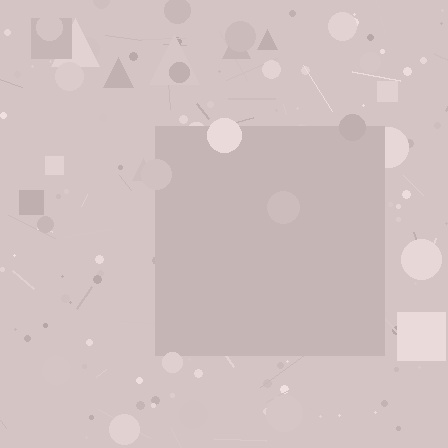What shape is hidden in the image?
A square is hidden in the image.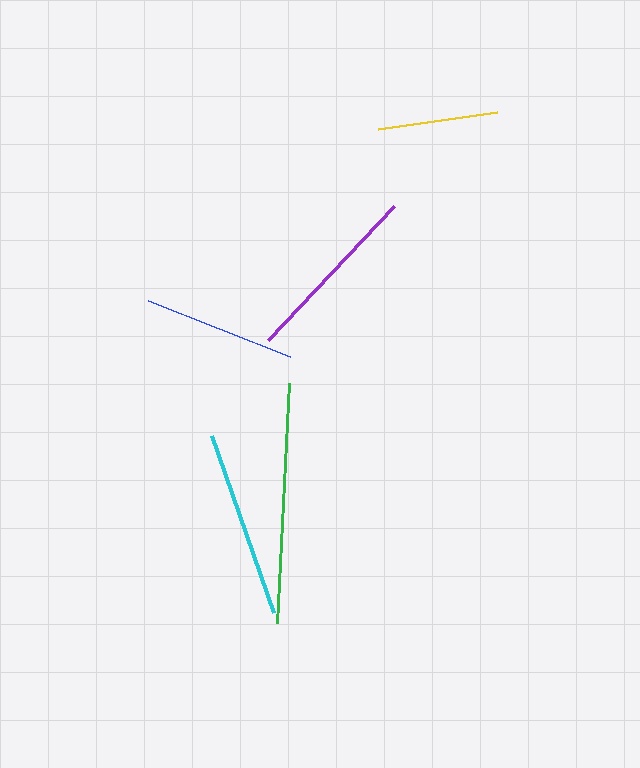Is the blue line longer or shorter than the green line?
The green line is longer than the blue line.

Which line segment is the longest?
The green line is the longest at approximately 240 pixels.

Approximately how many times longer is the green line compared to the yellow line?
The green line is approximately 2.0 times the length of the yellow line.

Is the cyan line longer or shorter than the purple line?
The cyan line is longer than the purple line.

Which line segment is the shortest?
The yellow line is the shortest at approximately 121 pixels.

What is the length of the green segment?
The green segment is approximately 240 pixels long.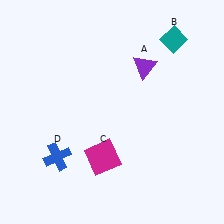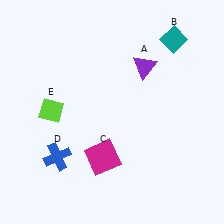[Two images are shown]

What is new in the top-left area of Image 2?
A lime diamond (E) was added in the top-left area of Image 2.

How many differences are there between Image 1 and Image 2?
There is 1 difference between the two images.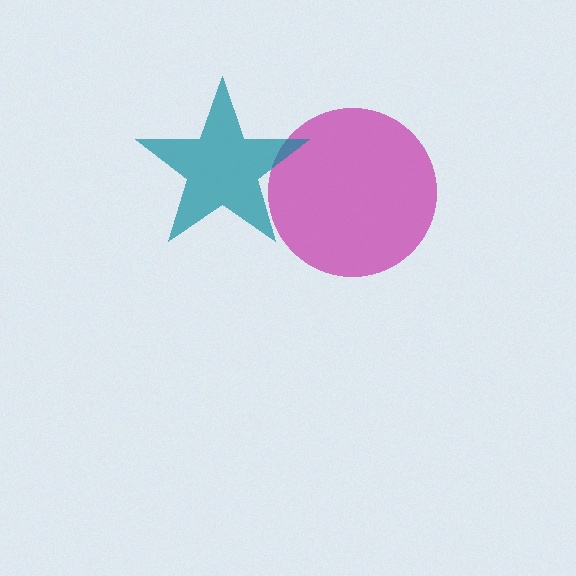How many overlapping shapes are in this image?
There are 2 overlapping shapes in the image.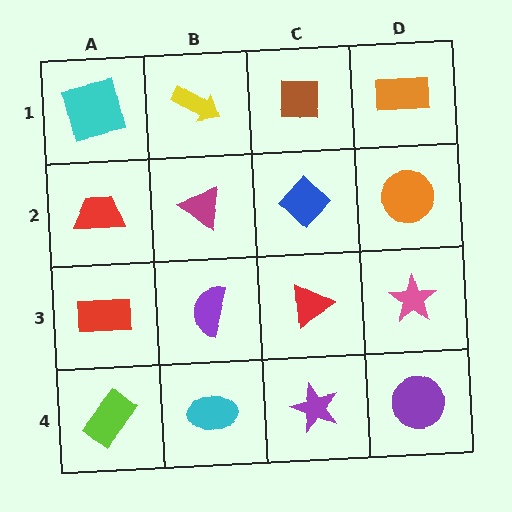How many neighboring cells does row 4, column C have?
3.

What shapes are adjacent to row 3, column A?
A red trapezoid (row 2, column A), a lime rectangle (row 4, column A), a purple semicircle (row 3, column B).